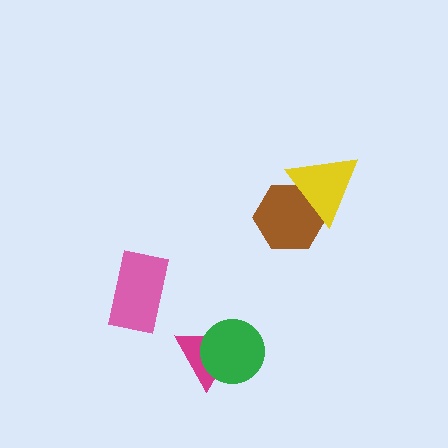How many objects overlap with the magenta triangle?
1 object overlaps with the magenta triangle.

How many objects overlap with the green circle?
1 object overlaps with the green circle.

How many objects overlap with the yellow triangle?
1 object overlaps with the yellow triangle.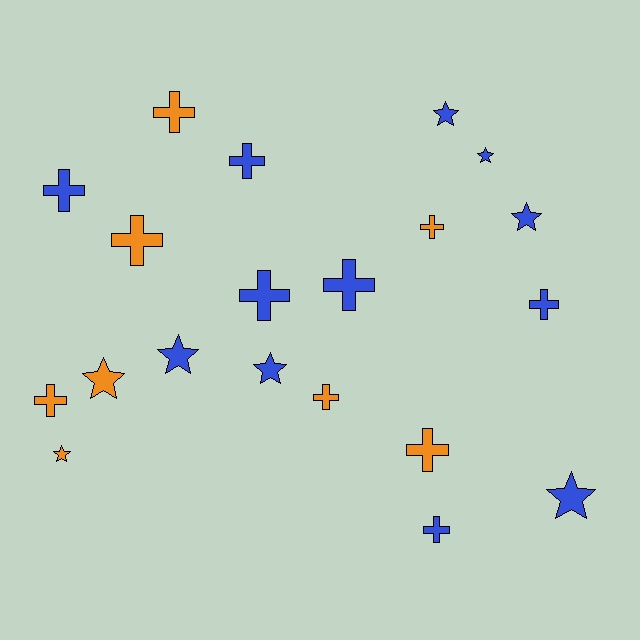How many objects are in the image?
There are 20 objects.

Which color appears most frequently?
Blue, with 12 objects.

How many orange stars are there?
There are 2 orange stars.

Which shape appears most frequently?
Cross, with 12 objects.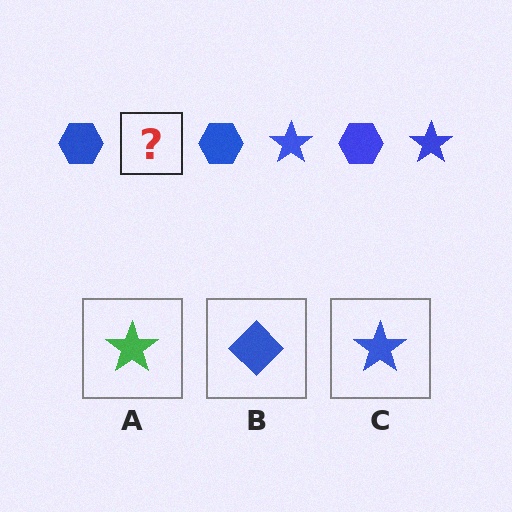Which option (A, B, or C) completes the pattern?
C.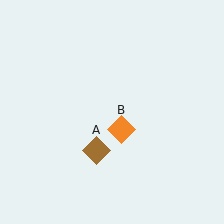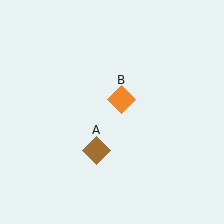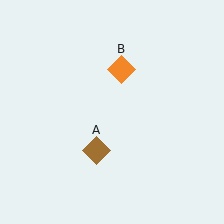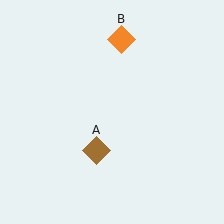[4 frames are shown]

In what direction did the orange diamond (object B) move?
The orange diamond (object B) moved up.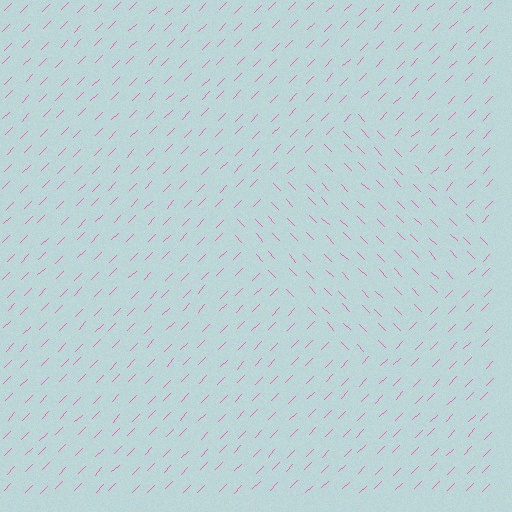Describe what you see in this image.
The image is filled with small pink line segments. A diamond region in the image has lines oriented differently from the surrounding lines, creating a visible texture boundary.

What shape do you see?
I see a diamond.